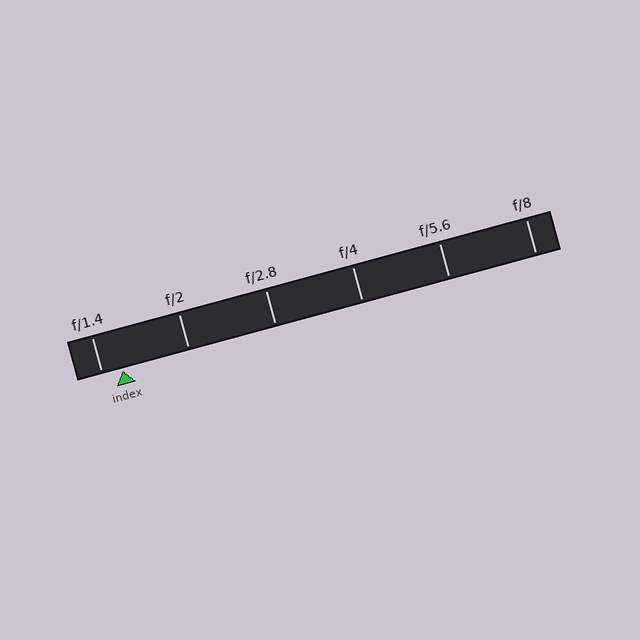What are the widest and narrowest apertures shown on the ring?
The widest aperture shown is f/1.4 and the narrowest is f/8.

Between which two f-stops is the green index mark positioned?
The index mark is between f/1.4 and f/2.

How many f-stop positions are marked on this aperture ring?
There are 6 f-stop positions marked.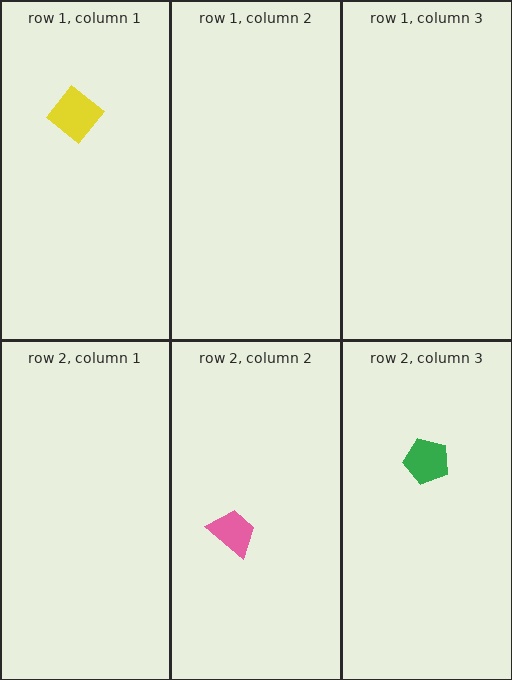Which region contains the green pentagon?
The row 2, column 3 region.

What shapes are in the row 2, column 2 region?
The pink trapezoid.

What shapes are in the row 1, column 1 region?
The yellow diamond.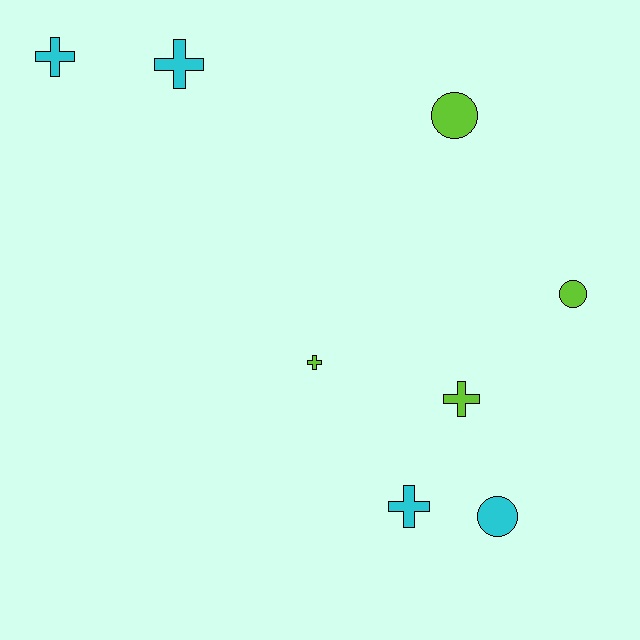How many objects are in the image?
There are 8 objects.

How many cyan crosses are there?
There are 3 cyan crosses.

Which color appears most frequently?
Lime, with 4 objects.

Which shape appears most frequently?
Cross, with 5 objects.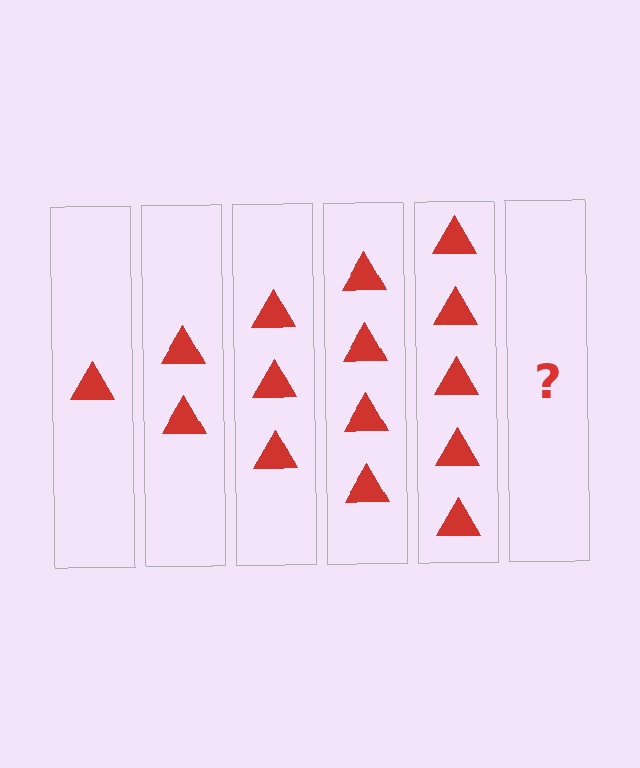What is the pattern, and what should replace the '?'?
The pattern is that each step adds one more triangle. The '?' should be 6 triangles.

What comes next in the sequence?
The next element should be 6 triangles.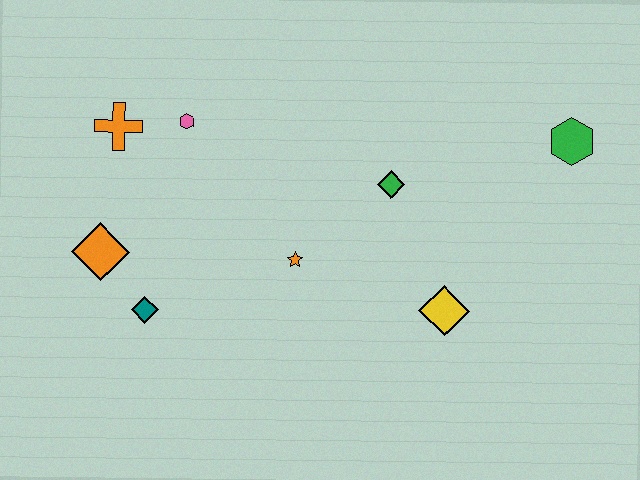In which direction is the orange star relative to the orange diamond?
The orange star is to the right of the orange diamond.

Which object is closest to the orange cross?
The pink hexagon is closest to the orange cross.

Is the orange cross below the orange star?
No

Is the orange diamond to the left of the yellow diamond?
Yes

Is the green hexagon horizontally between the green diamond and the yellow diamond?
No